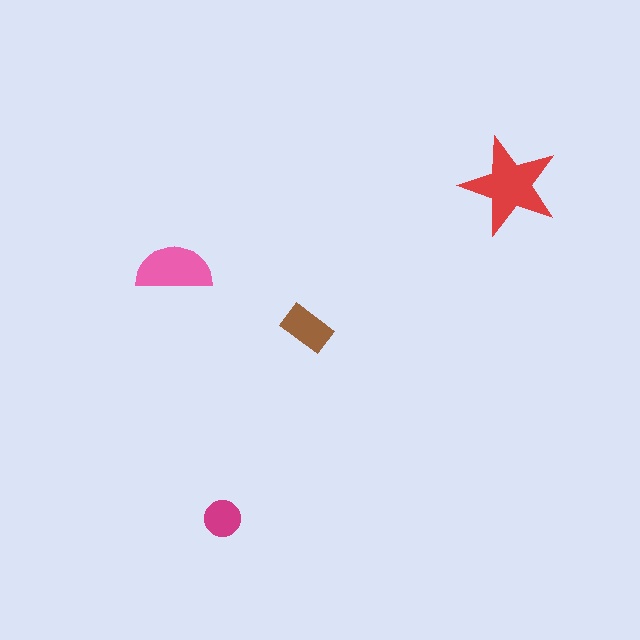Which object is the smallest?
The magenta circle.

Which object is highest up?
The red star is topmost.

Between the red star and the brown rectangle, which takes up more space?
The red star.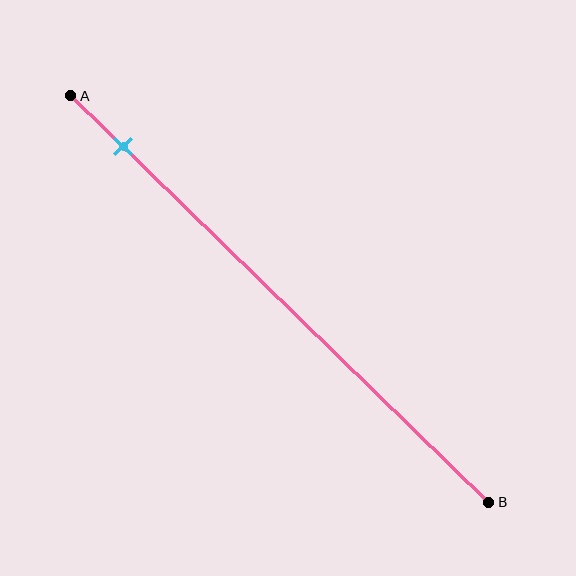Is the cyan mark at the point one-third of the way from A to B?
No, the mark is at about 10% from A, not at the 33% one-third point.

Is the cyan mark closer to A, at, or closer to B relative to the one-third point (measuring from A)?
The cyan mark is closer to point A than the one-third point of segment AB.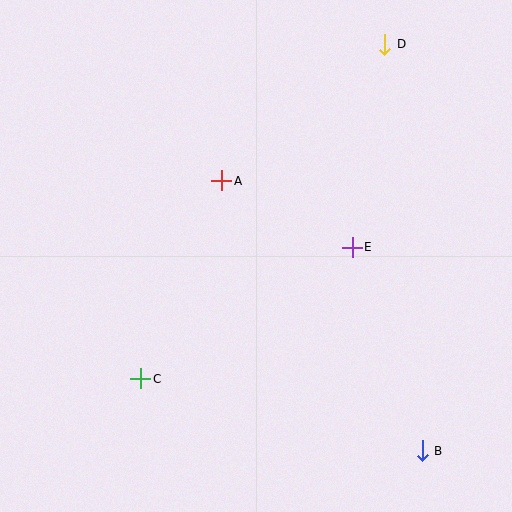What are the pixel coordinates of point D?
Point D is at (385, 44).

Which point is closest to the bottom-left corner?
Point C is closest to the bottom-left corner.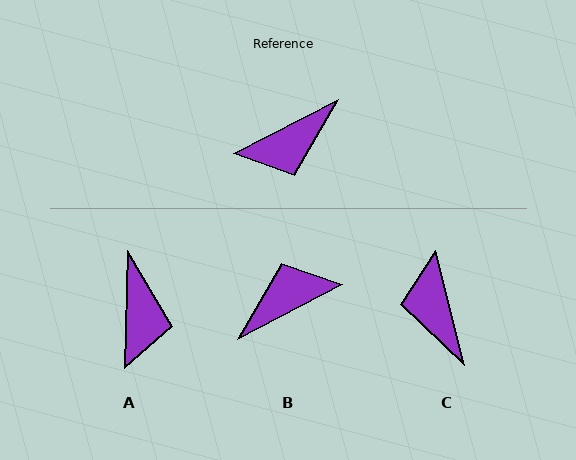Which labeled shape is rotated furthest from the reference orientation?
B, about 180 degrees away.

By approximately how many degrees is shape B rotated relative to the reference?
Approximately 180 degrees clockwise.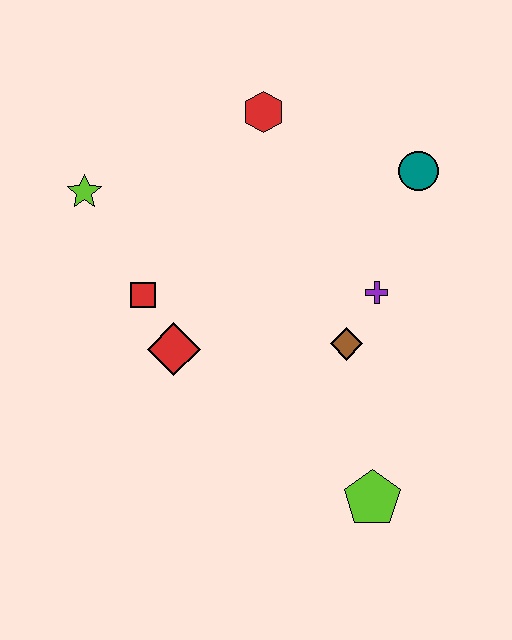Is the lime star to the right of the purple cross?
No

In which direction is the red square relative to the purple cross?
The red square is to the left of the purple cross.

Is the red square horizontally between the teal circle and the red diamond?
No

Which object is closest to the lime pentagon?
The brown diamond is closest to the lime pentagon.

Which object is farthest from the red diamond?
The teal circle is farthest from the red diamond.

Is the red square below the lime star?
Yes